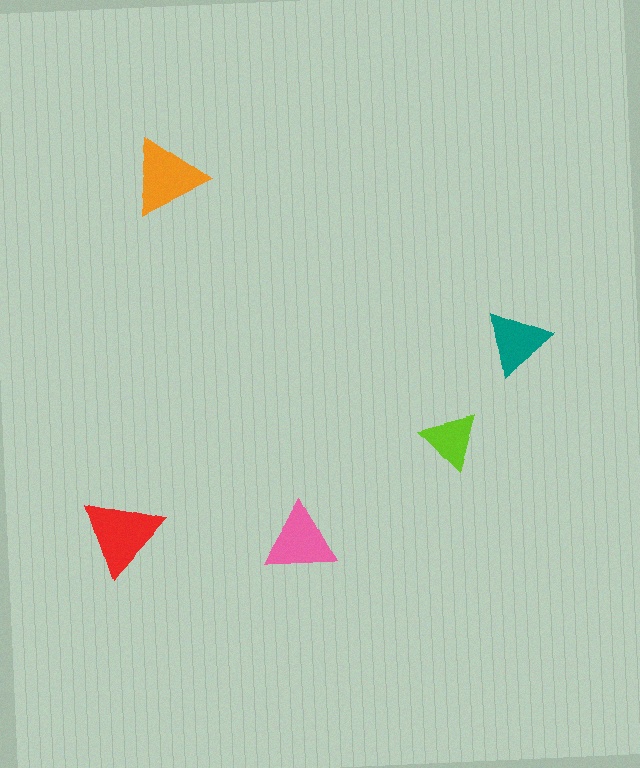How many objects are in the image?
There are 5 objects in the image.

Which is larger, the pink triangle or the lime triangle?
The pink one.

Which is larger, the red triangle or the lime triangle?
The red one.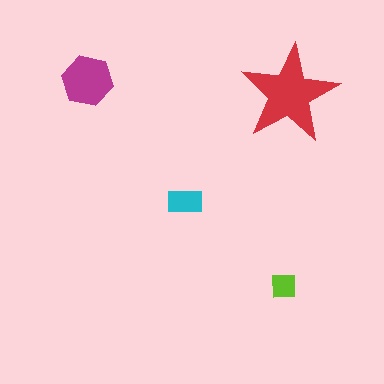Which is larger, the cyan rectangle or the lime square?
The cyan rectangle.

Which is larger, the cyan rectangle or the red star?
The red star.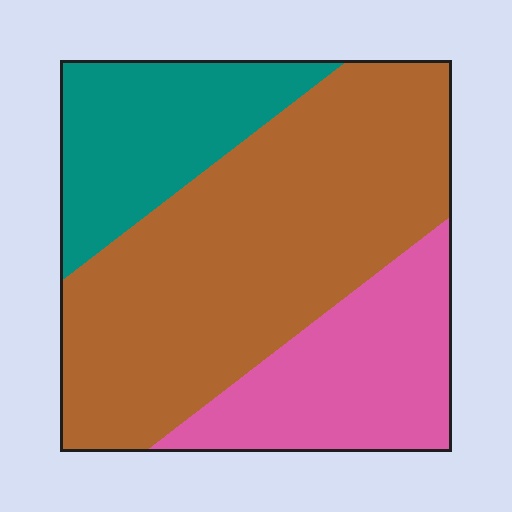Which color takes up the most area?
Brown, at roughly 55%.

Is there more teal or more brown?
Brown.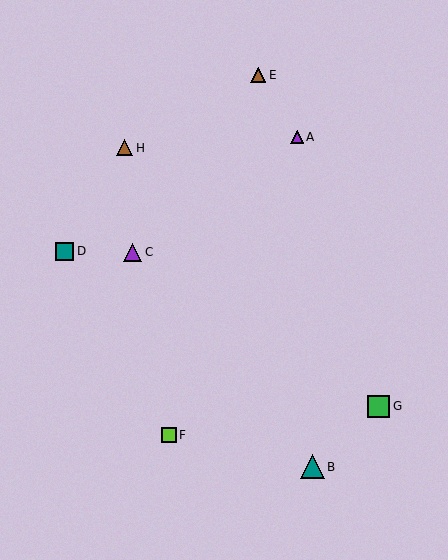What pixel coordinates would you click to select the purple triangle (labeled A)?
Click at (297, 137) to select the purple triangle A.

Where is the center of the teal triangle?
The center of the teal triangle is at (313, 467).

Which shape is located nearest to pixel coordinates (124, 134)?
The brown triangle (labeled H) at (125, 148) is nearest to that location.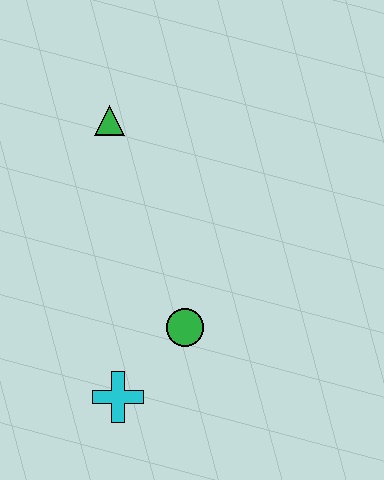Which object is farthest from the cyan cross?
The green triangle is farthest from the cyan cross.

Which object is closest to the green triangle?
The green circle is closest to the green triangle.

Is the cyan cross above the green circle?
No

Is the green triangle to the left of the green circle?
Yes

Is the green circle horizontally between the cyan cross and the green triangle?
No